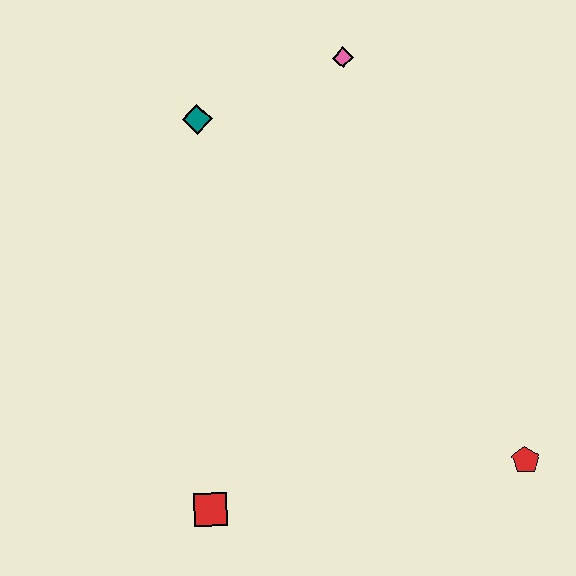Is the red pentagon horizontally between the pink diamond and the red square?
No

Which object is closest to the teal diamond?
The pink diamond is closest to the teal diamond.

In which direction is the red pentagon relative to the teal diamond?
The red pentagon is below the teal diamond.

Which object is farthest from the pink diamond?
The red square is farthest from the pink diamond.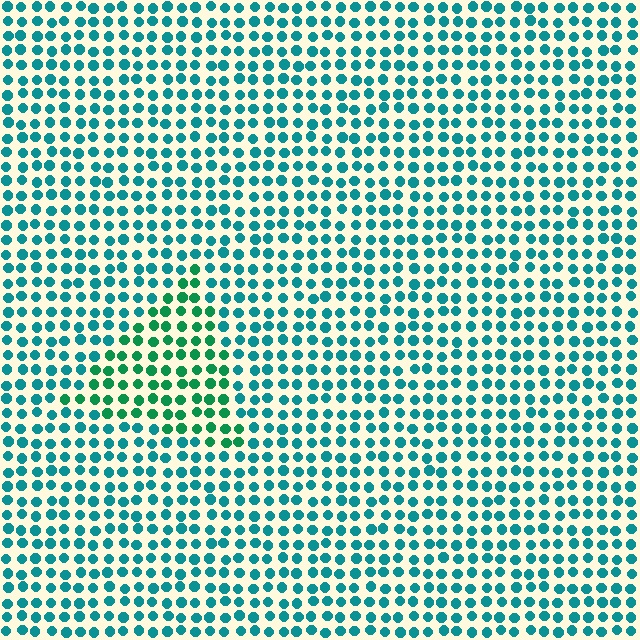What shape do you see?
I see a triangle.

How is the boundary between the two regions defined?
The boundary is defined purely by a slight shift in hue (about 33 degrees). Spacing, size, and orientation are identical on both sides.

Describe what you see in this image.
The image is filled with small teal elements in a uniform arrangement. A triangle-shaped region is visible where the elements are tinted to a slightly different hue, forming a subtle color boundary.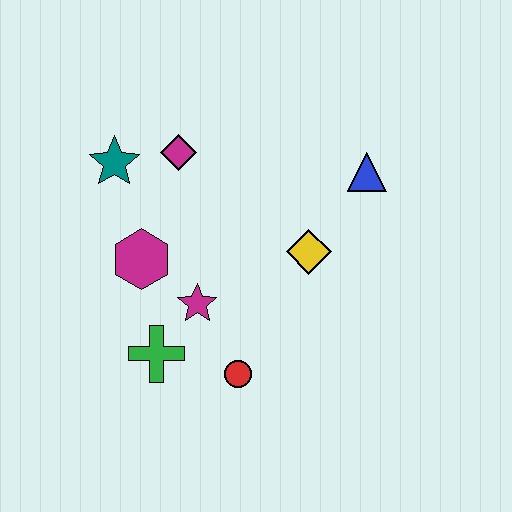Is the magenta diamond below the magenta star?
No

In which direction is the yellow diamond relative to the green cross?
The yellow diamond is to the right of the green cross.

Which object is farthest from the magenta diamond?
The red circle is farthest from the magenta diamond.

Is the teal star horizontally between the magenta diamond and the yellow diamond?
No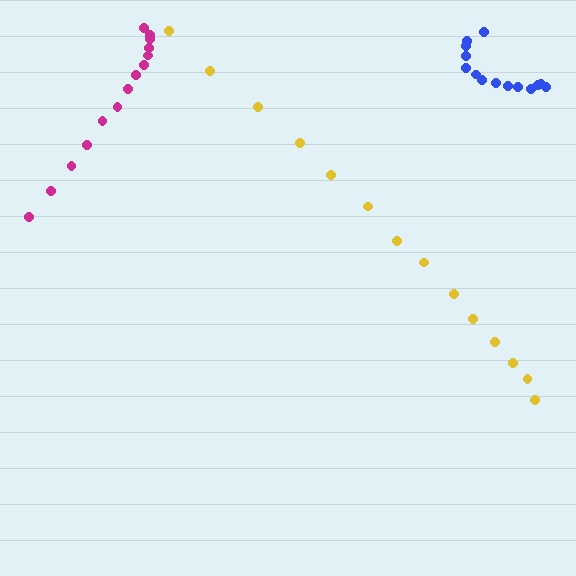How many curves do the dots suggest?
There are 3 distinct paths.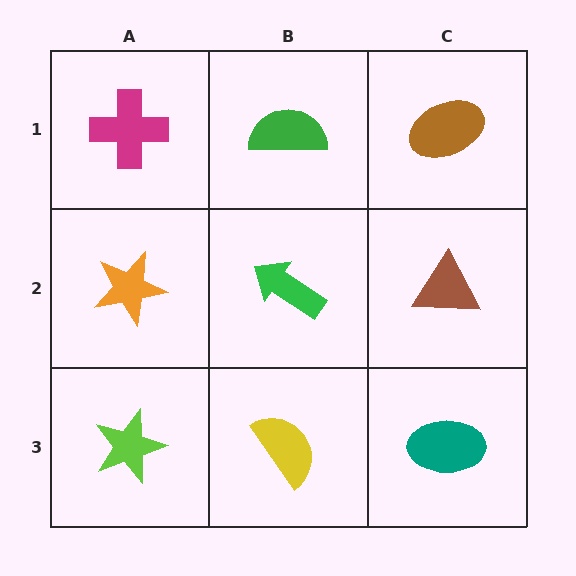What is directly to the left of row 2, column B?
An orange star.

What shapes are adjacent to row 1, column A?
An orange star (row 2, column A), a green semicircle (row 1, column B).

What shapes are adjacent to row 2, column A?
A magenta cross (row 1, column A), a lime star (row 3, column A), a green arrow (row 2, column B).